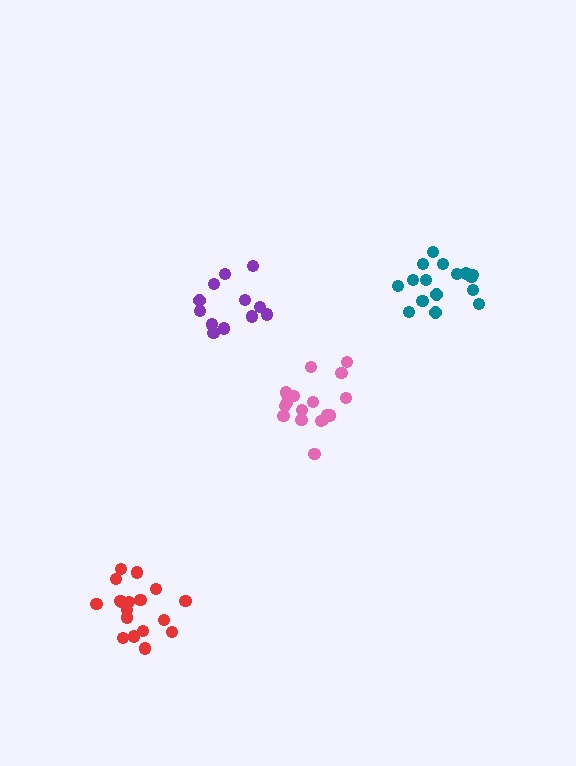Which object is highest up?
The teal cluster is topmost.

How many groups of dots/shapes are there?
There are 4 groups.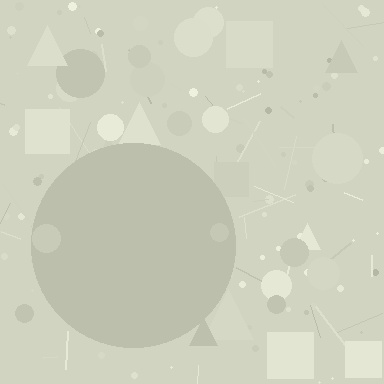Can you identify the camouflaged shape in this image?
The camouflaged shape is a circle.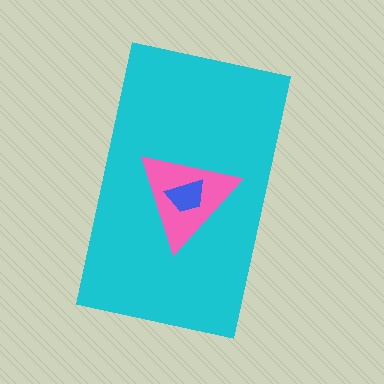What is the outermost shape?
The cyan rectangle.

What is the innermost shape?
The blue trapezoid.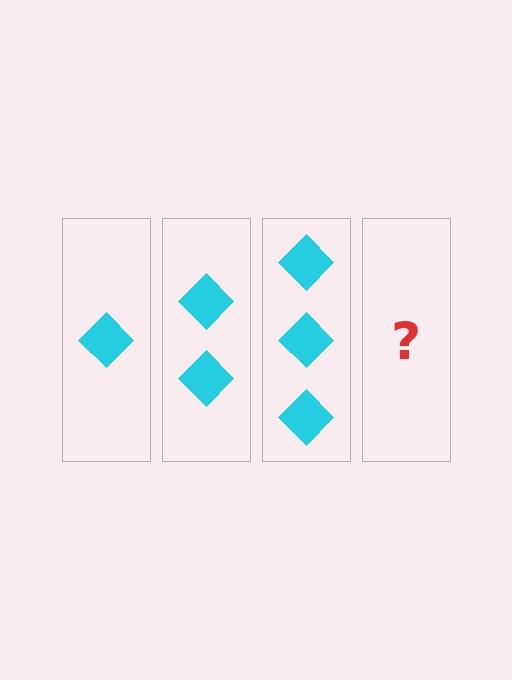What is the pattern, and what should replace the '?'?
The pattern is that each step adds one more diamond. The '?' should be 4 diamonds.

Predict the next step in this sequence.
The next step is 4 diamonds.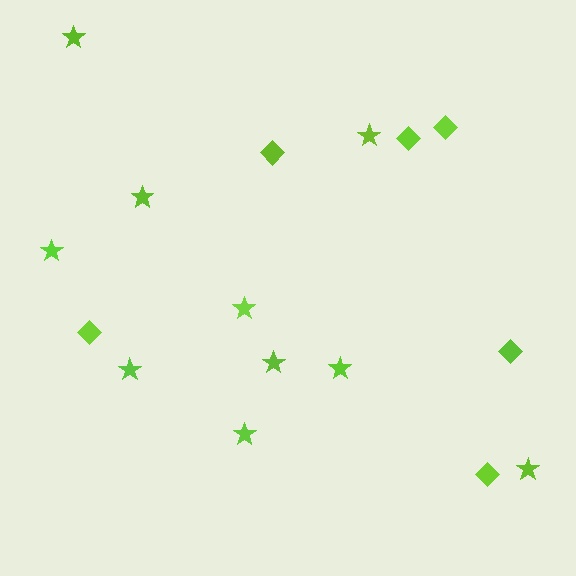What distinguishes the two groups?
There are 2 groups: one group of diamonds (6) and one group of stars (10).